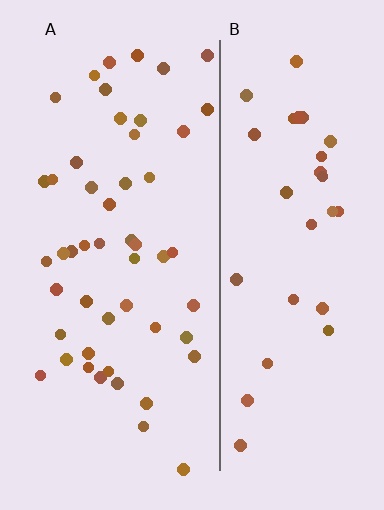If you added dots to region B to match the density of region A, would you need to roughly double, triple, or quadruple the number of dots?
Approximately double.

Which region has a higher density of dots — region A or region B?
A (the left).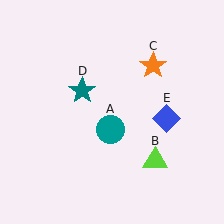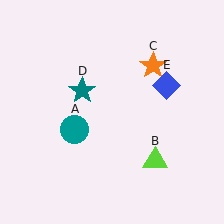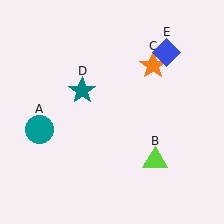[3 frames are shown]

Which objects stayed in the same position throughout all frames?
Lime triangle (object B) and orange star (object C) and teal star (object D) remained stationary.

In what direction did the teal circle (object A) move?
The teal circle (object A) moved left.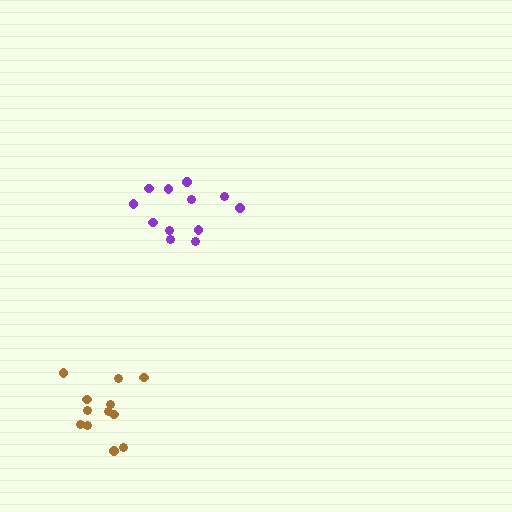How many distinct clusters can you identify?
There are 2 distinct clusters.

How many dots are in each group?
Group 1: 12 dots, Group 2: 12 dots (24 total).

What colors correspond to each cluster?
The clusters are colored: brown, purple.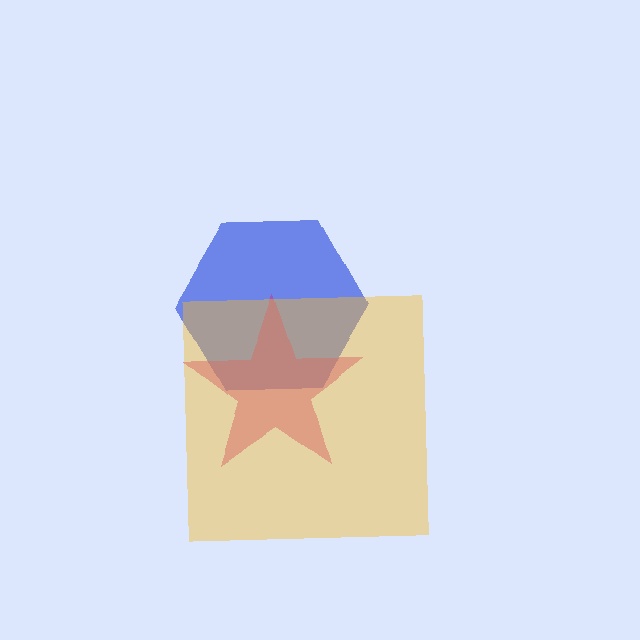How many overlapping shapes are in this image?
There are 3 overlapping shapes in the image.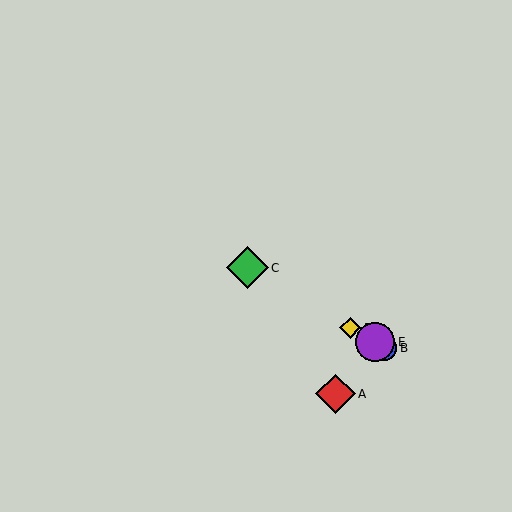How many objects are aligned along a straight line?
4 objects (B, C, D, E) are aligned along a straight line.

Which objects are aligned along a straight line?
Objects B, C, D, E are aligned along a straight line.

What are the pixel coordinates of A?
Object A is at (335, 394).